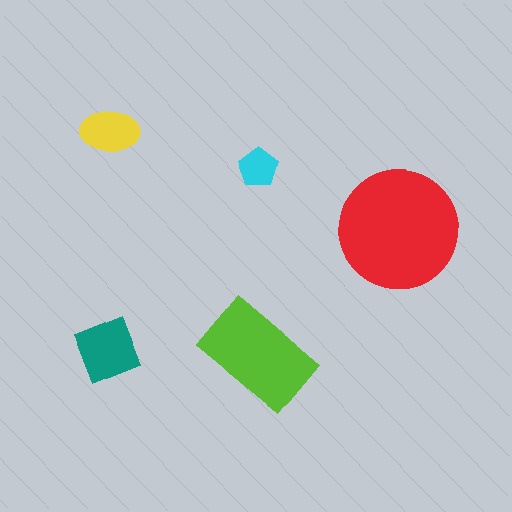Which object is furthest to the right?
The red circle is rightmost.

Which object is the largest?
The red circle.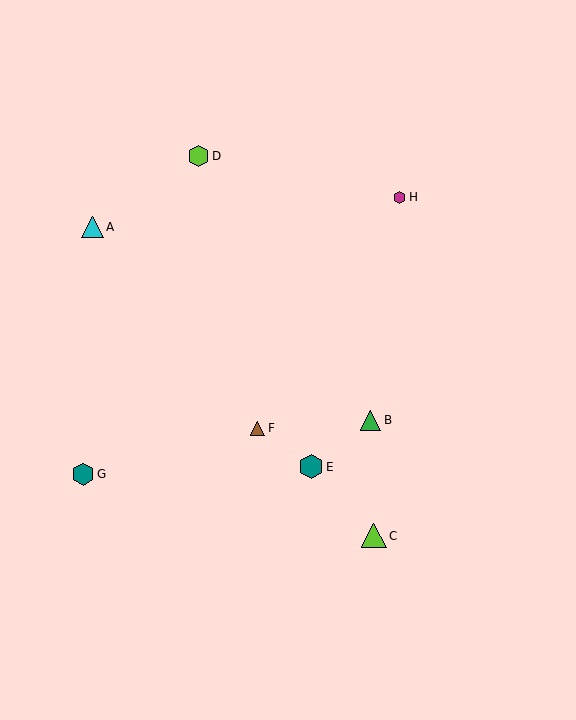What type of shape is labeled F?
Shape F is a brown triangle.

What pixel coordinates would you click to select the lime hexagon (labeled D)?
Click at (199, 156) to select the lime hexagon D.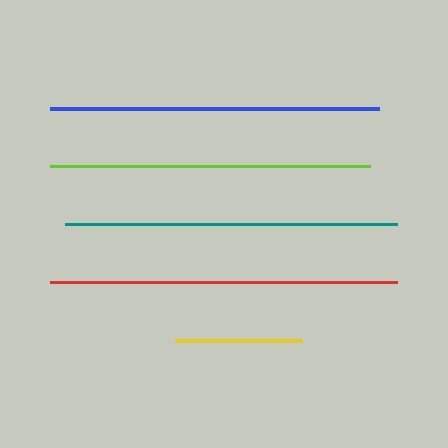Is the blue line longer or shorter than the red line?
The red line is longer than the blue line.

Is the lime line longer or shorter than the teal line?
The teal line is longer than the lime line.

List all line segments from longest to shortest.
From longest to shortest: red, teal, blue, lime, yellow.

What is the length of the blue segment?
The blue segment is approximately 329 pixels long.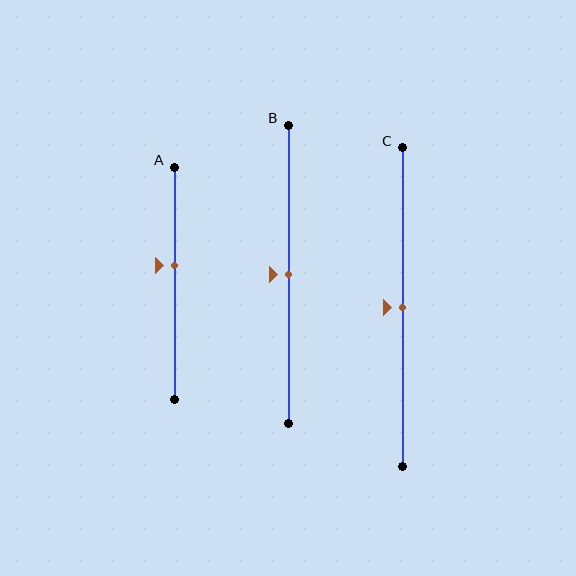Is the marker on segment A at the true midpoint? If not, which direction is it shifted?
No, the marker on segment A is shifted upward by about 8% of the segment length.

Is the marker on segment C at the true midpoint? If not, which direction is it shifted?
Yes, the marker on segment C is at the true midpoint.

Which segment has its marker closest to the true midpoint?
Segment B has its marker closest to the true midpoint.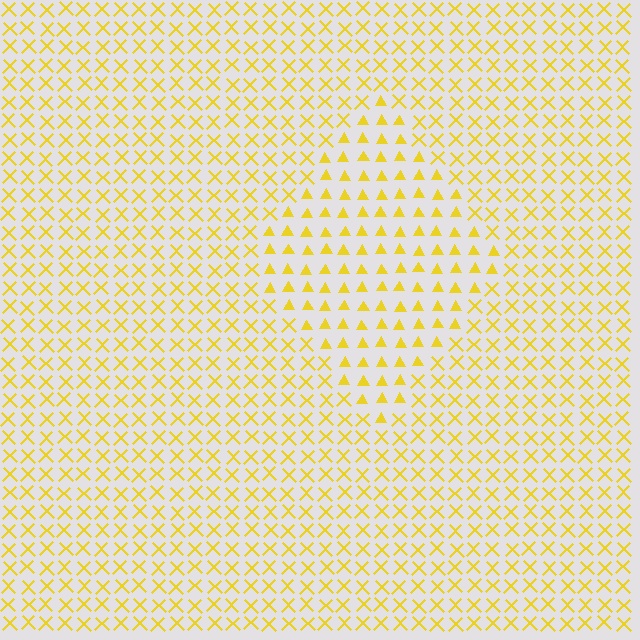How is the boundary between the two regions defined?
The boundary is defined by a change in element shape: triangles inside vs. X marks outside. All elements share the same color and spacing.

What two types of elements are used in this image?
The image uses triangles inside the diamond region and X marks outside it.